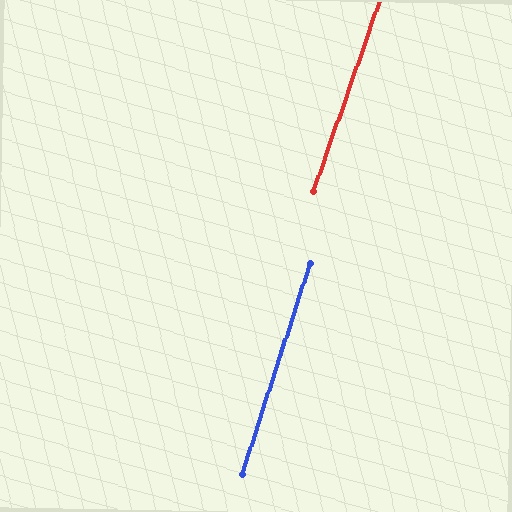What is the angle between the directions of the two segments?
Approximately 1 degree.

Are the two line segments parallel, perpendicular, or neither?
Parallel — their directions differ by only 1.2°.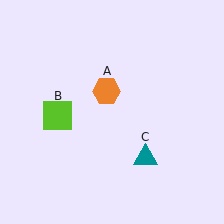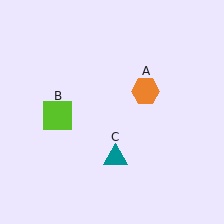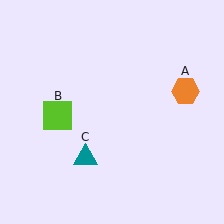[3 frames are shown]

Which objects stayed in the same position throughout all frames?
Lime square (object B) remained stationary.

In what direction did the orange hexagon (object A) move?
The orange hexagon (object A) moved right.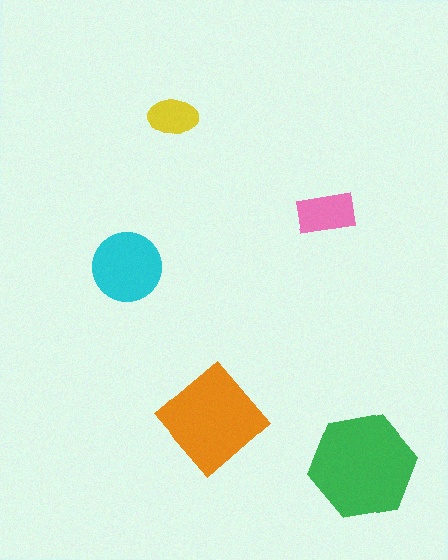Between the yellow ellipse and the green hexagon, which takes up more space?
The green hexagon.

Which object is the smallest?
The yellow ellipse.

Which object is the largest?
The green hexagon.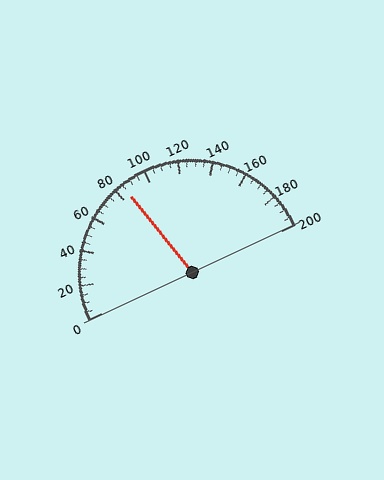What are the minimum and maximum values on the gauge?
The gauge ranges from 0 to 200.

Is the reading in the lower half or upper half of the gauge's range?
The reading is in the lower half of the range (0 to 200).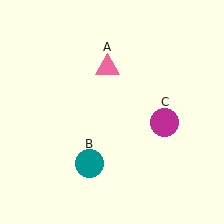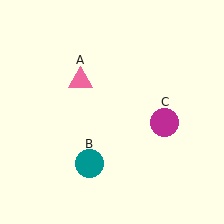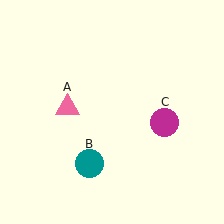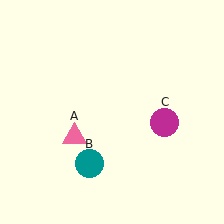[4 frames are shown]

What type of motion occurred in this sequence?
The pink triangle (object A) rotated counterclockwise around the center of the scene.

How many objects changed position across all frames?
1 object changed position: pink triangle (object A).